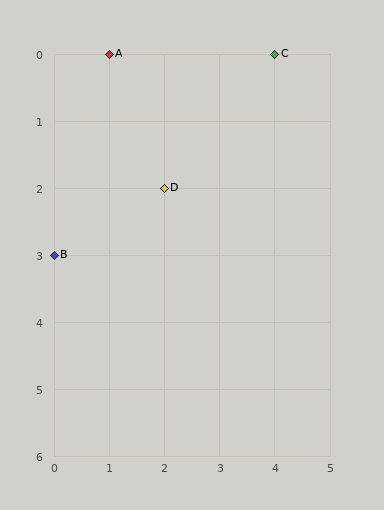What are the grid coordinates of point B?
Point B is at grid coordinates (0, 3).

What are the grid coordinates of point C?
Point C is at grid coordinates (4, 0).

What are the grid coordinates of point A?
Point A is at grid coordinates (1, 0).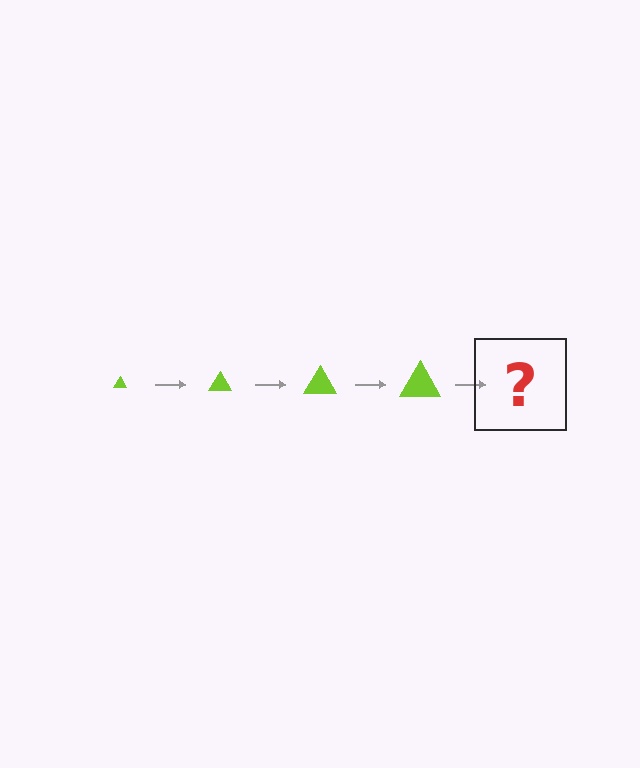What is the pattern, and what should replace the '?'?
The pattern is that the triangle gets progressively larger each step. The '?' should be a lime triangle, larger than the previous one.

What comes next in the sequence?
The next element should be a lime triangle, larger than the previous one.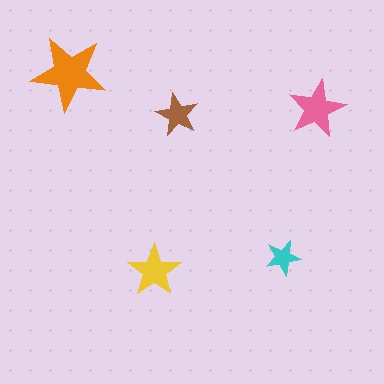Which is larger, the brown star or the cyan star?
The brown one.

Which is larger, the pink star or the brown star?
The pink one.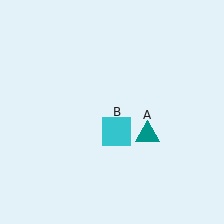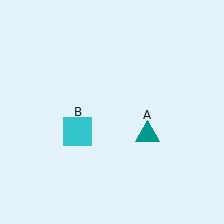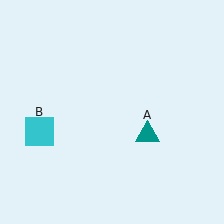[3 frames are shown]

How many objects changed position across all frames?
1 object changed position: cyan square (object B).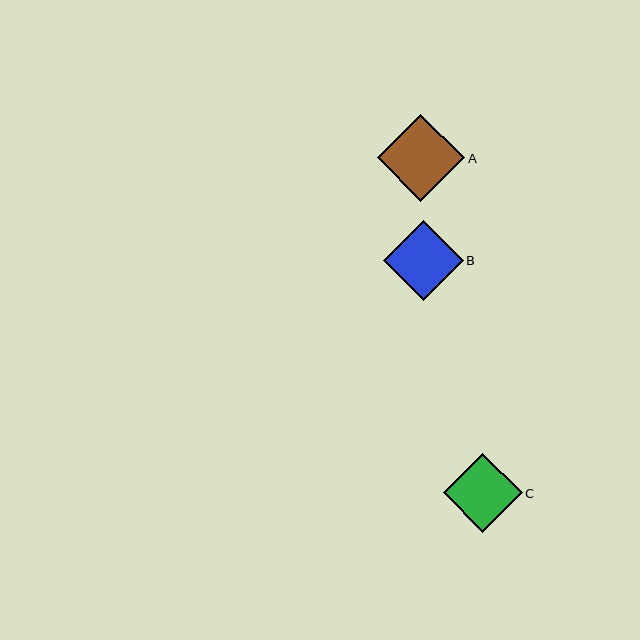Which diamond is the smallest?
Diamond C is the smallest with a size of approximately 79 pixels.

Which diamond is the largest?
Diamond A is the largest with a size of approximately 87 pixels.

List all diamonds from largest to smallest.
From largest to smallest: A, B, C.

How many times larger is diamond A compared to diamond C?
Diamond A is approximately 1.1 times the size of diamond C.